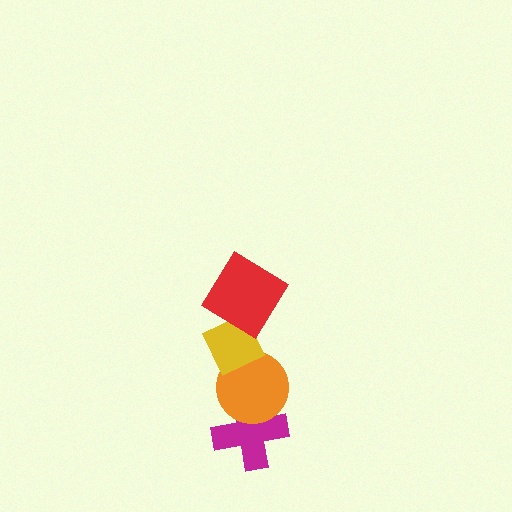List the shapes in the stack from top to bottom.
From top to bottom: the red diamond, the yellow diamond, the orange circle, the magenta cross.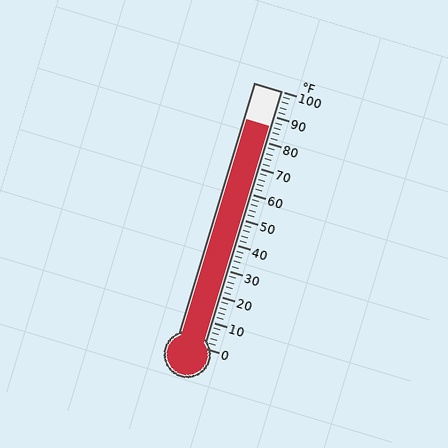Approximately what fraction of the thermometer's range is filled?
The thermometer is filled to approximately 85% of its range.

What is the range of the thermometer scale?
The thermometer scale ranges from 0°F to 100°F.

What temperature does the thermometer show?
The thermometer shows approximately 86°F.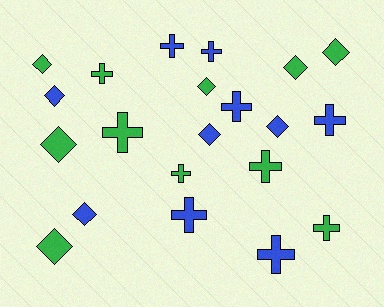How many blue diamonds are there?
There are 4 blue diamonds.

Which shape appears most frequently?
Cross, with 11 objects.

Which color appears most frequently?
Green, with 11 objects.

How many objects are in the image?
There are 21 objects.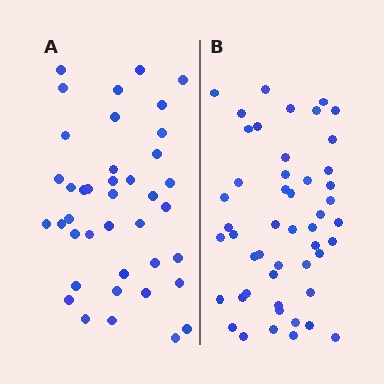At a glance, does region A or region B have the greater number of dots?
Region B (the right region) has more dots.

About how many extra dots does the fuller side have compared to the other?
Region B has roughly 8 or so more dots than region A.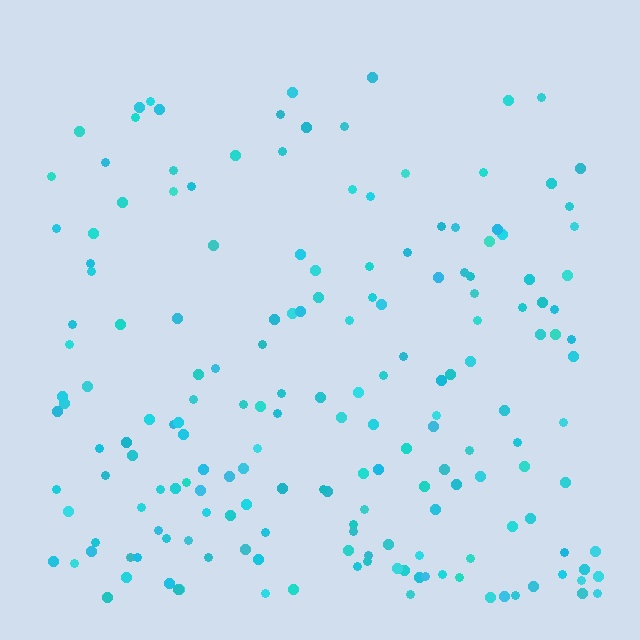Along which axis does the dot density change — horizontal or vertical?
Vertical.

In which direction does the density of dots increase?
From top to bottom, with the bottom side densest.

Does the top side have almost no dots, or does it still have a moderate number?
Still a moderate number, just noticeably fewer than the bottom.